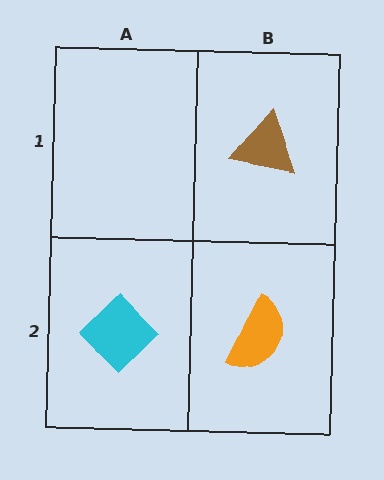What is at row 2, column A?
A cyan diamond.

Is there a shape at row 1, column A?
No, that cell is empty.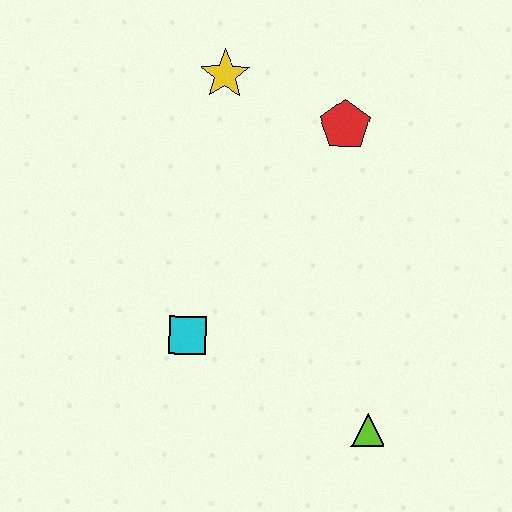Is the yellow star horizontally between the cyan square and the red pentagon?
Yes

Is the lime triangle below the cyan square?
Yes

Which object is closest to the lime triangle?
The cyan square is closest to the lime triangle.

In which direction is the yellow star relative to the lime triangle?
The yellow star is above the lime triangle.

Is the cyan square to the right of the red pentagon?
No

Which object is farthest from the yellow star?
The lime triangle is farthest from the yellow star.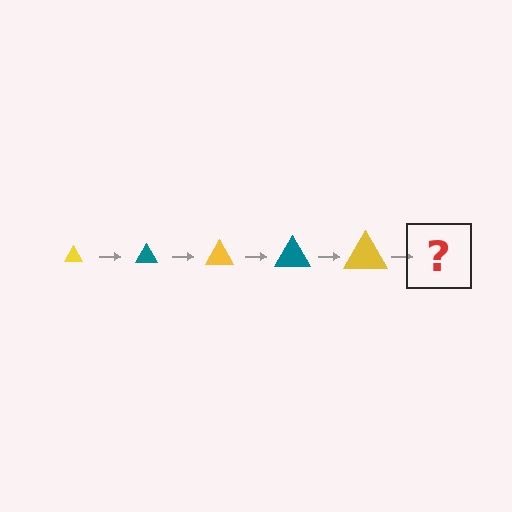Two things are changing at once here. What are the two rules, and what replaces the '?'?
The two rules are that the triangle grows larger each step and the color cycles through yellow and teal. The '?' should be a teal triangle, larger than the previous one.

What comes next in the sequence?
The next element should be a teal triangle, larger than the previous one.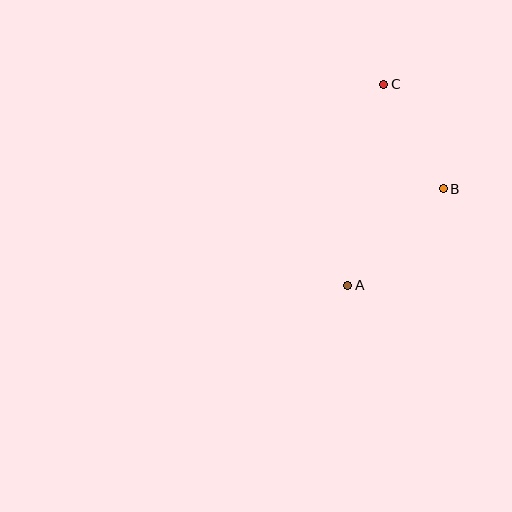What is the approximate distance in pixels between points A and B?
The distance between A and B is approximately 136 pixels.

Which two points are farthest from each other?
Points A and C are farthest from each other.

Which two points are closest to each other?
Points B and C are closest to each other.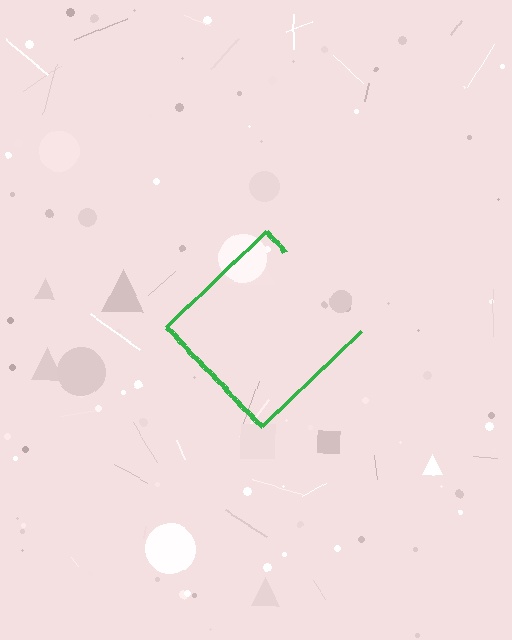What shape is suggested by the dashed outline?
The dashed outline suggests a diamond.